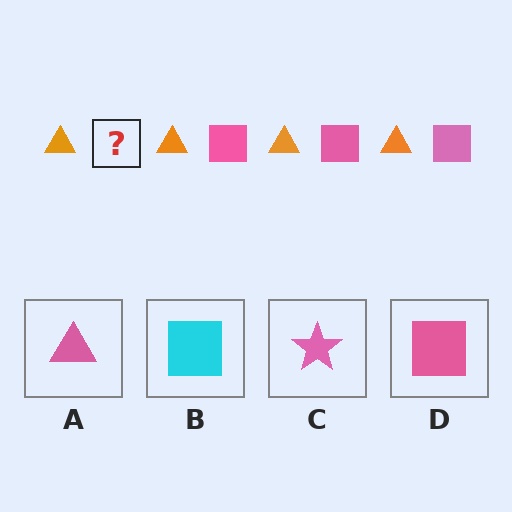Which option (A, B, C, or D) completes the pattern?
D.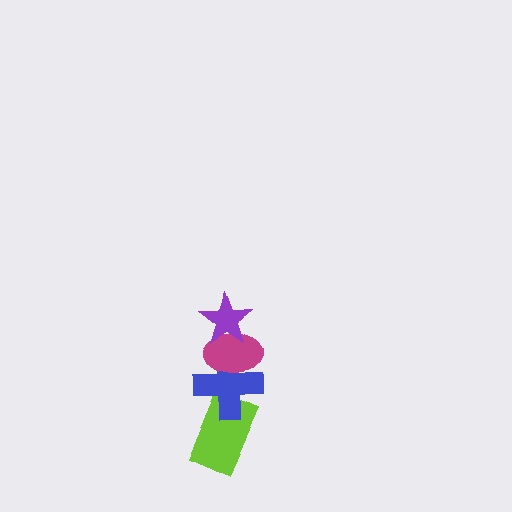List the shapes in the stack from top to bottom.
From top to bottom: the purple star, the magenta ellipse, the blue cross, the lime rectangle.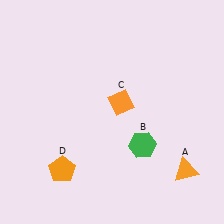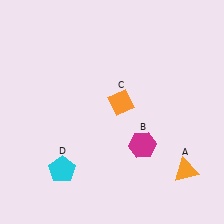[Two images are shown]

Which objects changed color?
B changed from green to magenta. D changed from orange to cyan.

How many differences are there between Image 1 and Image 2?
There are 2 differences between the two images.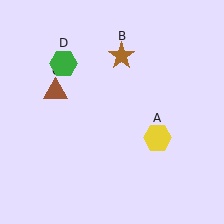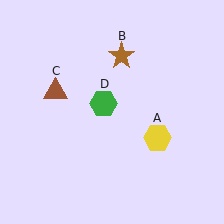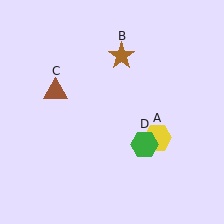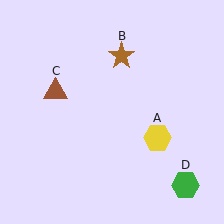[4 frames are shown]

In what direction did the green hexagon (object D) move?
The green hexagon (object D) moved down and to the right.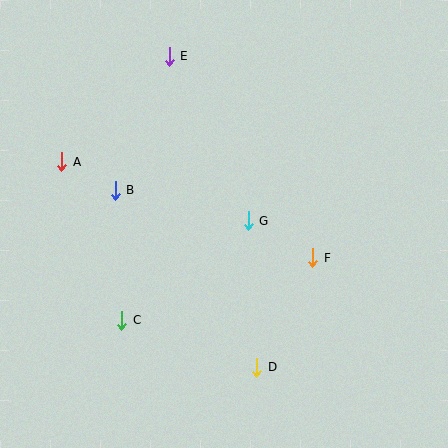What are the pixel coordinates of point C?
Point C is at (122, 320).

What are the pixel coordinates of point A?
Point A is at (62, 162).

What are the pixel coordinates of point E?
Point E is at (169, 56).